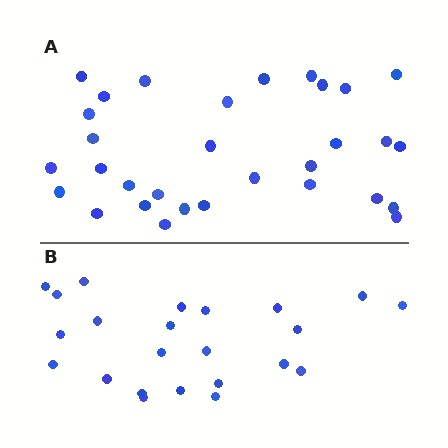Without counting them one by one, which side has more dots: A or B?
Region A (the top region) has more dots.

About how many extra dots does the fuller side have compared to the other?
Region A has roughly 8 or so more dots than region B.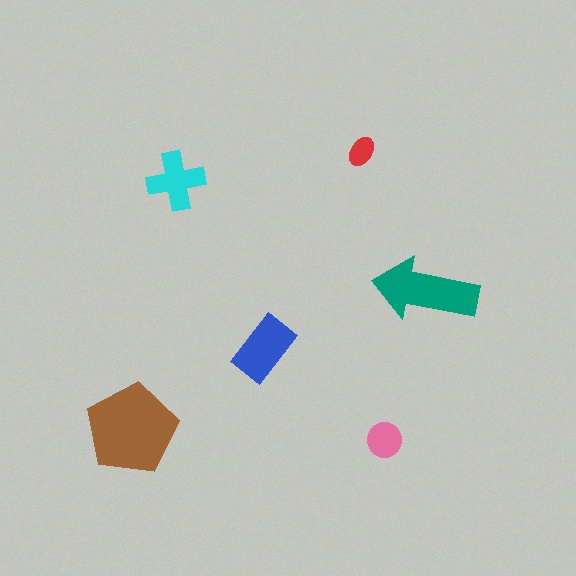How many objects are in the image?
There are 6 objects in the image.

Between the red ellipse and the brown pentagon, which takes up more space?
The brown pentagon.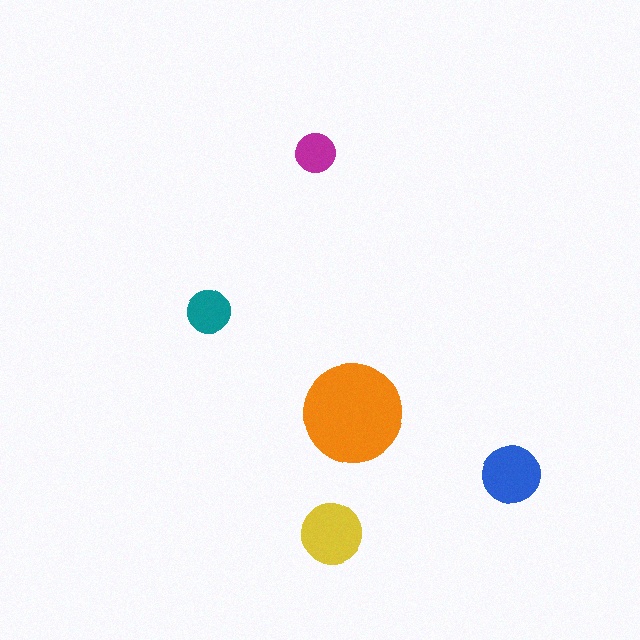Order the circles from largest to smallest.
the orange one, the yellow one, the blue one, the teal one, the magenta one.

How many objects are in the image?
There are 5 objects in the image.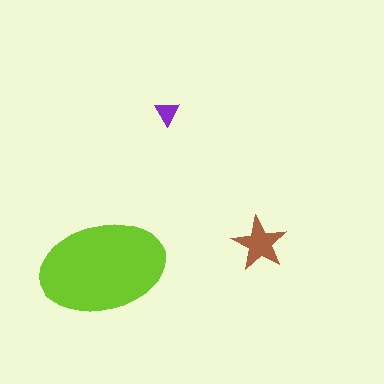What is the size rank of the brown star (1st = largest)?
2nd.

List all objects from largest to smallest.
The lime ellipse, the brown star, the purple triangle.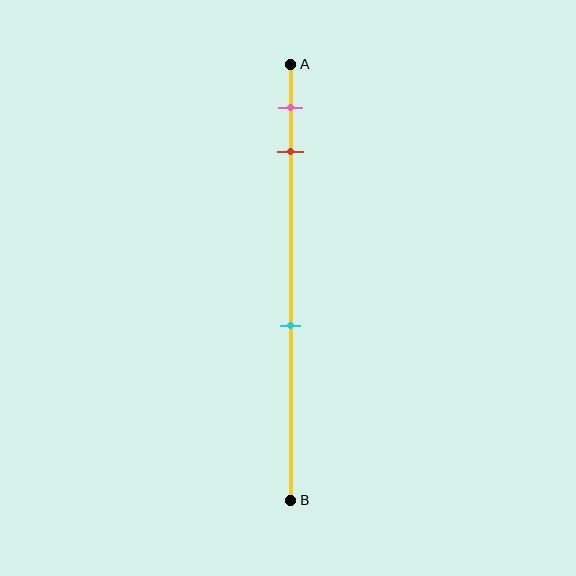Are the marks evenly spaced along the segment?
No, the marks are not evenly spaced.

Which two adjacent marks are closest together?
The pink and red marks are the closest adjacent pair.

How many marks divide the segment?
There are 3 marks dividing the segment.